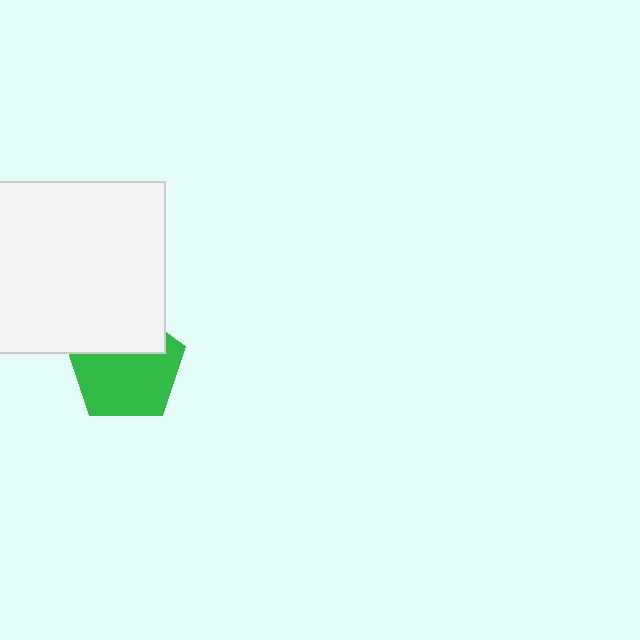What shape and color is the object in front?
The object in front is a white square.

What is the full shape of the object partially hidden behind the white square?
The partially hidden object is a green pentagon.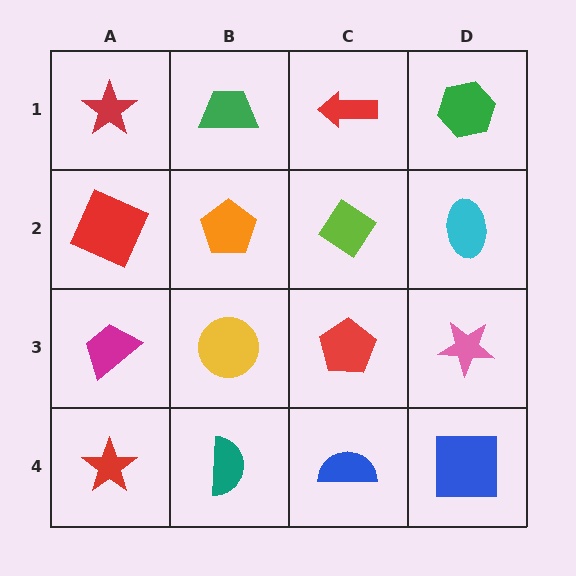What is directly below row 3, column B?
A teal semicircle.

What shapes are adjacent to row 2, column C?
A red arrow (row 1, column C), a red pentagon (row 3, column C), an orange pentagon (row 2, column B), a cyan ellipse (row 2, column D).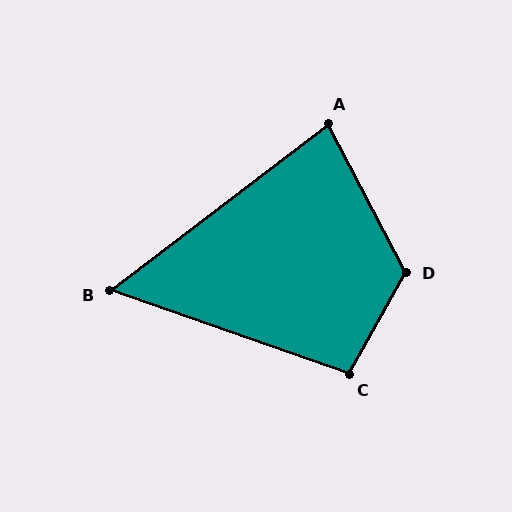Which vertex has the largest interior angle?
D, at approximately 124 degrees.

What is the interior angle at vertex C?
Approximately 100 degrees (obtuse).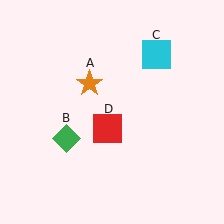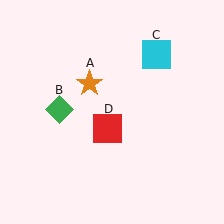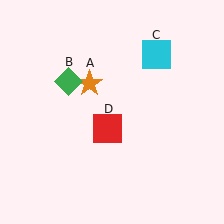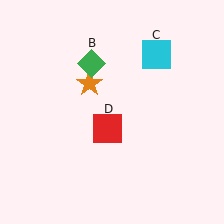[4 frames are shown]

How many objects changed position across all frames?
1 object changed position: green diamond (object B).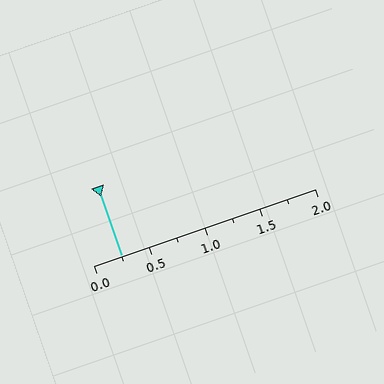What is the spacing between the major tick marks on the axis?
The major ticks are spaced 0.5 apart.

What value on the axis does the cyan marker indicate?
The marker indicates approximately 0.25.